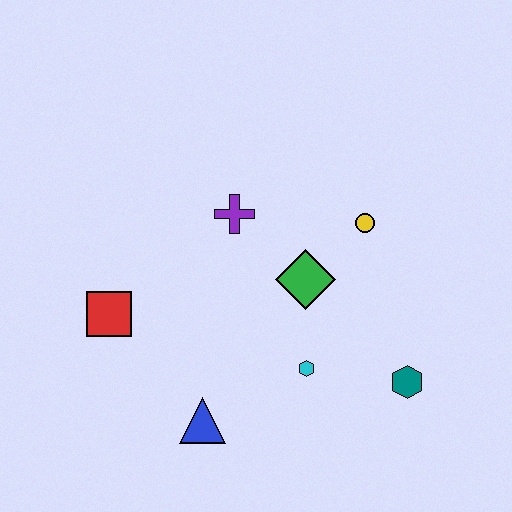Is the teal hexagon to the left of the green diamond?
No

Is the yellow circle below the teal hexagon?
No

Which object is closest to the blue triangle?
The cyan hexagon is closest to the blue triangle.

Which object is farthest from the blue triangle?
The yellow circle is farthest from the blue triangle.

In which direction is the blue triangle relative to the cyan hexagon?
The blue triangle is to the left of the cyan hexagon.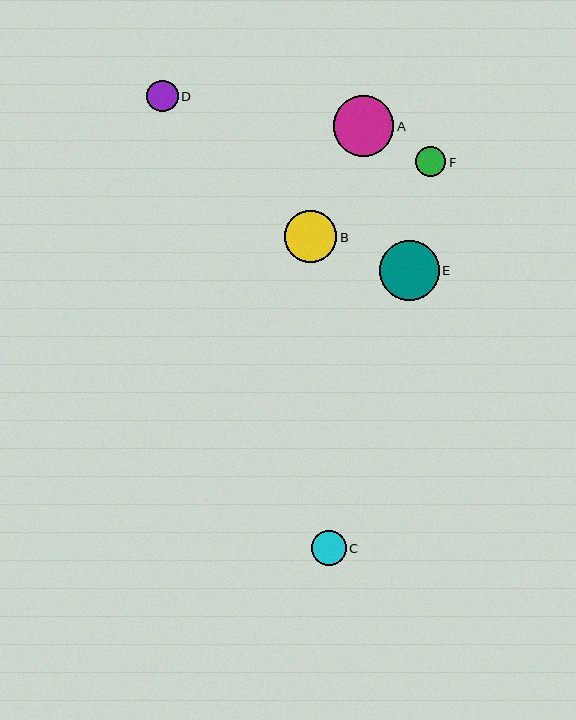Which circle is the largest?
Circle A is the largest with a size of approximately 61 pixels.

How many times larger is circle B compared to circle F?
Circle B is approximately 1.7 times the size of circle F.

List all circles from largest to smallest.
From largest to smallest: A, E, B, C, D, F.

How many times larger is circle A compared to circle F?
Circle A is approximately 2.0 times the size of circle F.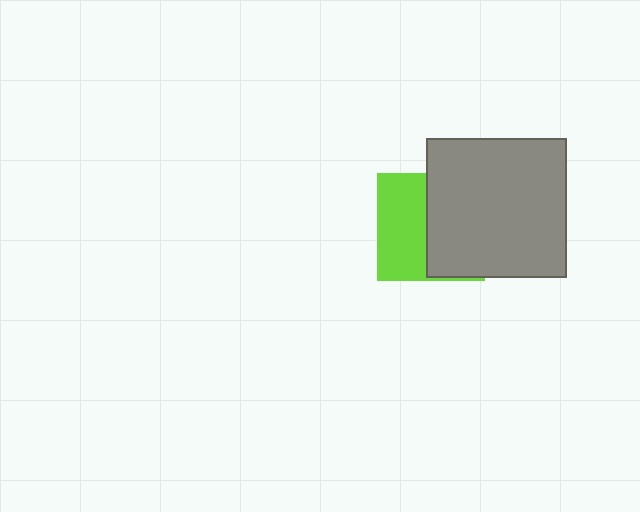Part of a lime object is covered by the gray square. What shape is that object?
It is a square.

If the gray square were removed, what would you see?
You would see the complete lime square.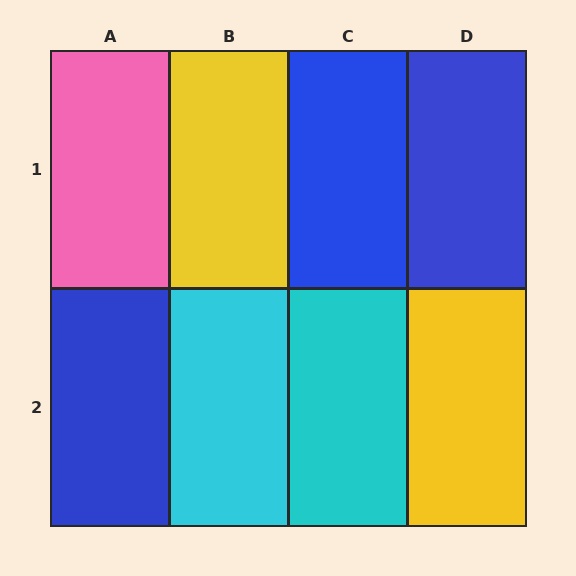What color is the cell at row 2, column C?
Cyan.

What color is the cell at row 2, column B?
Cyan.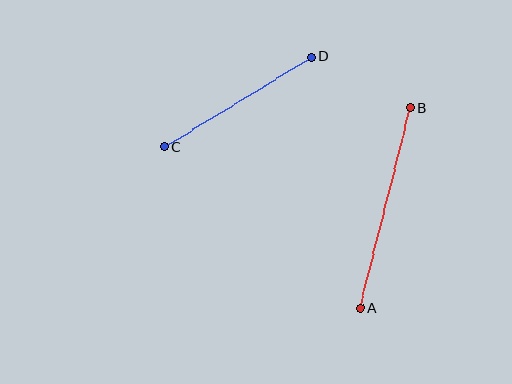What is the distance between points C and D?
The distance is approximately 172 pixels.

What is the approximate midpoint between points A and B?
The midpoint is at approximately (385, 208) pixels.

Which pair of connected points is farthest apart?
Points A and B are farthest apart.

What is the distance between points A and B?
The distance is approximately 206 pixels.